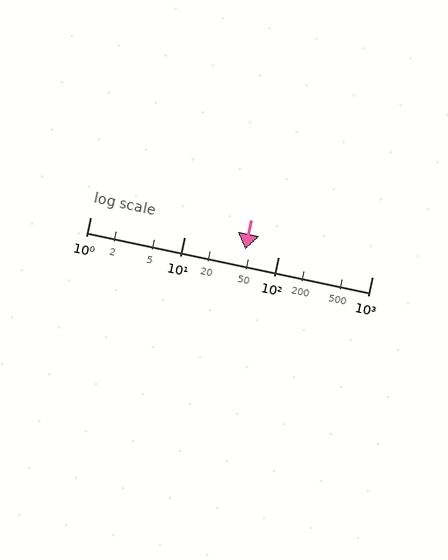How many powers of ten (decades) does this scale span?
The scale spans 3 decades, from 1 to 1000.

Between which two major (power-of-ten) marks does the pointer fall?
The pointer is between 10 and 100.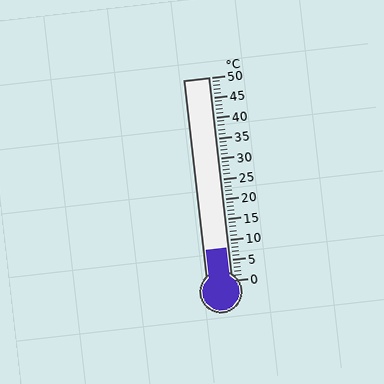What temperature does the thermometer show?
The thermometer shows approximately 8°C.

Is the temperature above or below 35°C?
The temperature is below 35°C.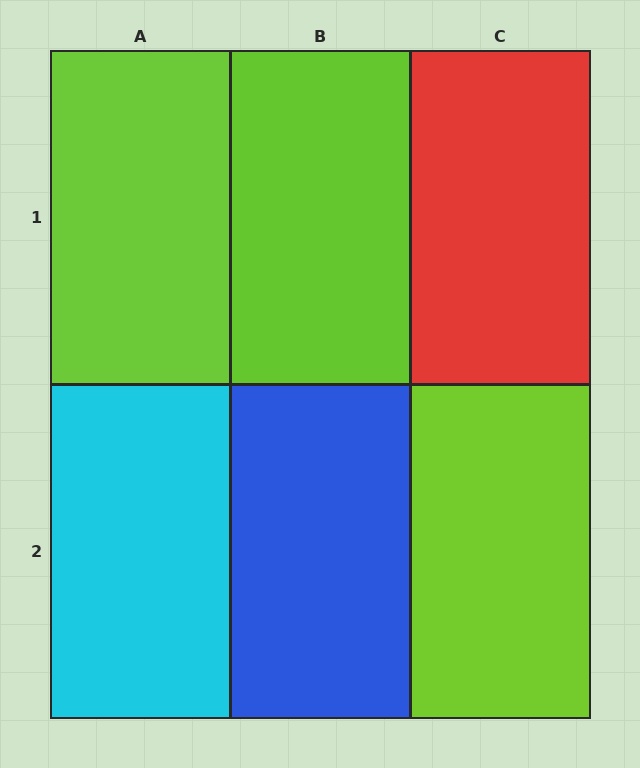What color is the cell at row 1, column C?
Red.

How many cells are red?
1 cell is red.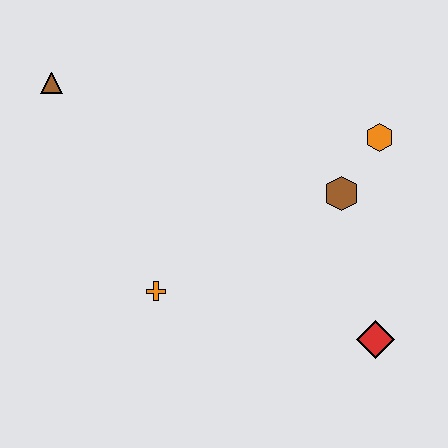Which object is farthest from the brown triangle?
The red diamond is farthest from the brown triangle.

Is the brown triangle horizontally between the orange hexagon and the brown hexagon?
No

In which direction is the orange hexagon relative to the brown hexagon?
The orange hexagon is above the brown hexagon.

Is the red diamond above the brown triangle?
No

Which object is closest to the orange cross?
The brown hexagon is closest to the orange cross.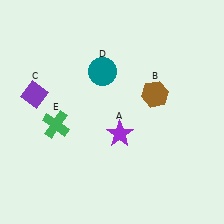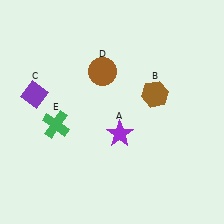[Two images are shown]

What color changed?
The circle (D) changed from teal in Image 1 to brown in Image 2.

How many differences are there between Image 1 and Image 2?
There is 1 difference between the two images.